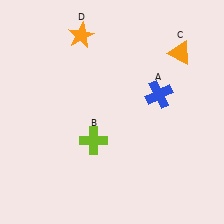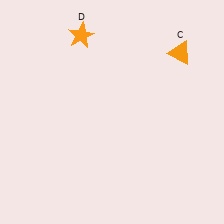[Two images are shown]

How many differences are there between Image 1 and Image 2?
There are 2 differences between the two images.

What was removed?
The lime cross (B), the blue cross (A) were removed in Image 2.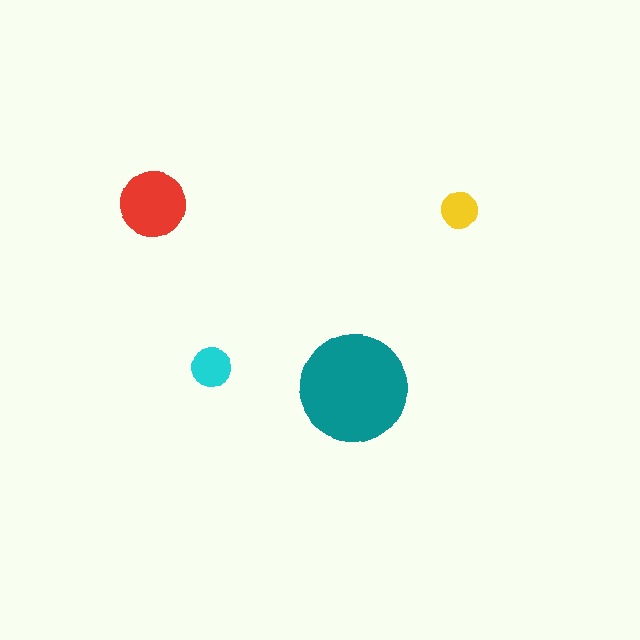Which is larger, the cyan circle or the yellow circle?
The cyan one.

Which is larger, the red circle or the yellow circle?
The red one.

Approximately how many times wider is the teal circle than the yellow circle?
About 3 times wider.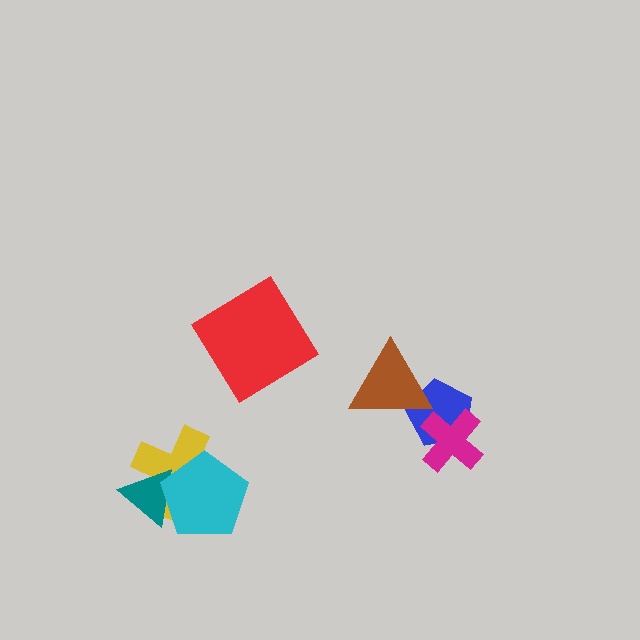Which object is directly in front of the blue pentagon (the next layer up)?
The magenta cross is directly in front of the blue pentagon.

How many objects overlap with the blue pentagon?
2 objects overlap with the blue pentagon.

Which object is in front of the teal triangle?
The cyan pentagon is in front of the teal triangle.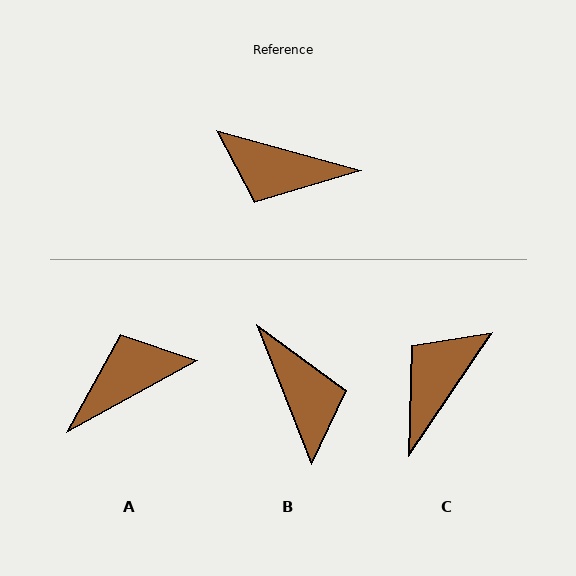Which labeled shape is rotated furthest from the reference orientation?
A, about 136 degrees away.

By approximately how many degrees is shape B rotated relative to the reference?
Approximately 127 degrees counter-clockwise.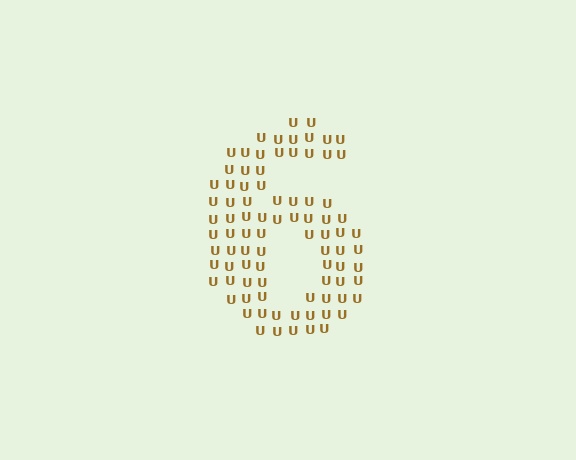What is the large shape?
The large shape is the digit 6.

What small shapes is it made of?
It is made of small letter U's.